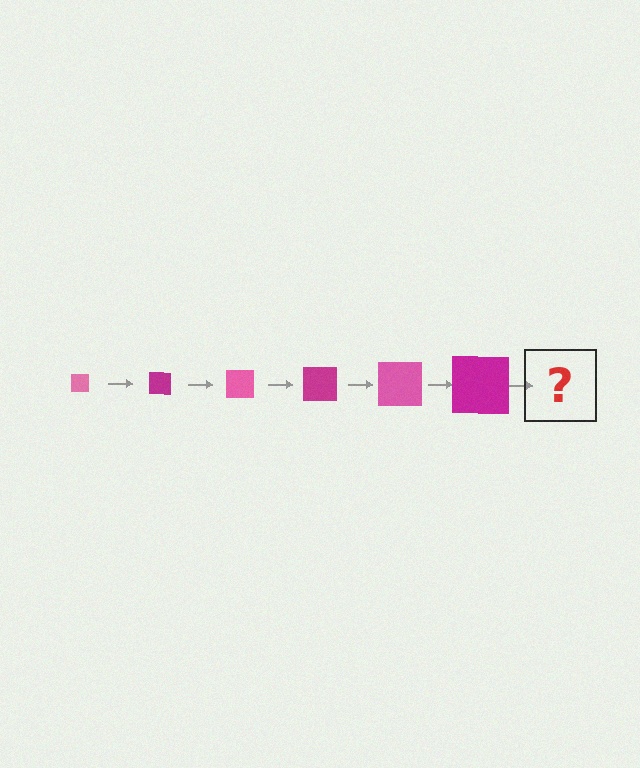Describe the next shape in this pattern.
It should be a pink square, larger than the previous one.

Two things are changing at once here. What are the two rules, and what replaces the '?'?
The two rules are that the square grows larger each step and the color cycles through pink and magenta. The '?' should be a pink square, larger than the previous one.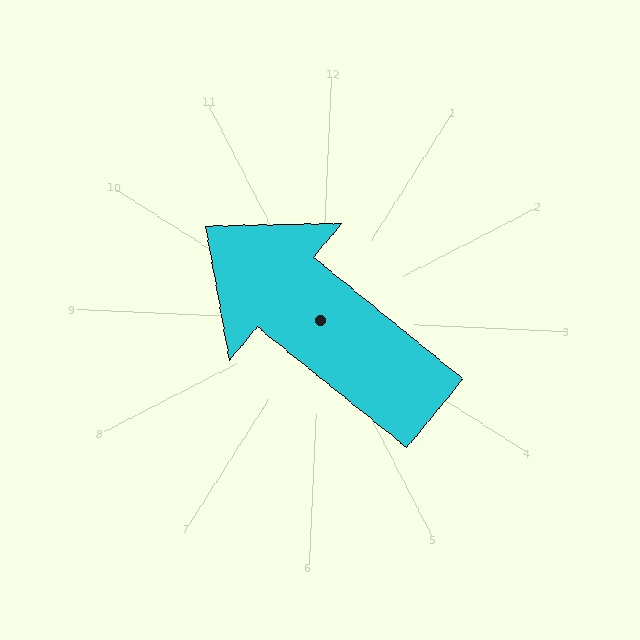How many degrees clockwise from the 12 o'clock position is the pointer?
Approximately 307 degrees.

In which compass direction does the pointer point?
Northwest.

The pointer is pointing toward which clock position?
Roughly 10 o'clock.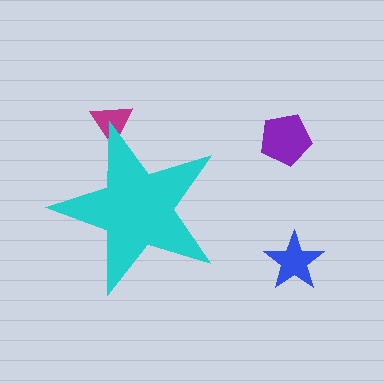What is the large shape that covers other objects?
A cyan star.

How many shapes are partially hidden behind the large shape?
1 shape is partially hidden.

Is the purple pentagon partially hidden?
No, the purple pentagon is fully visible.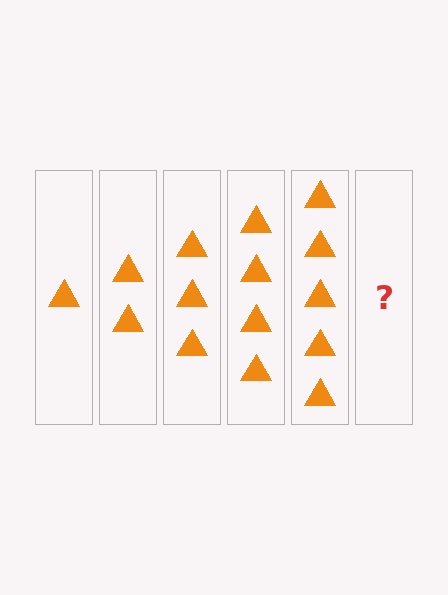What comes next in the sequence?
The next element should be 6 triangles.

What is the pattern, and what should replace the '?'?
The pattern is that each step adds one more triangle. The '?' should be 6 triangles.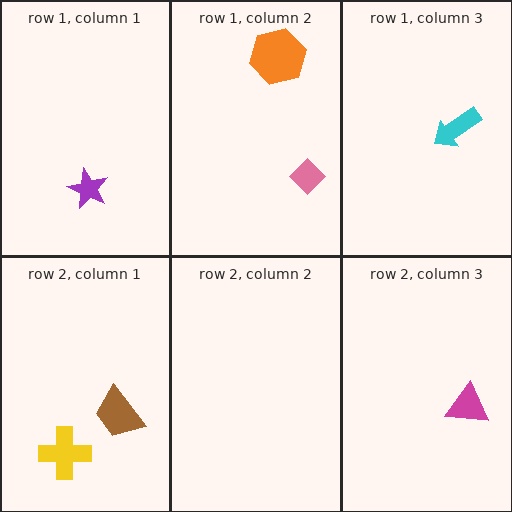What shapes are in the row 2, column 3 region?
The magenta triangle.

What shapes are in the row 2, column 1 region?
The yellow cross, the brown trapezoid.